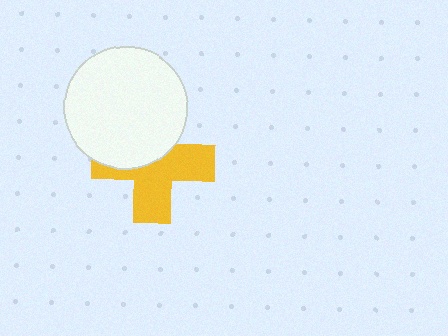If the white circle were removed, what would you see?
You would see the complete yellow cross.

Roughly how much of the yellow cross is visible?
About half of it is visible (roughly 57%).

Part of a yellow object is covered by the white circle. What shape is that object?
It is a cross.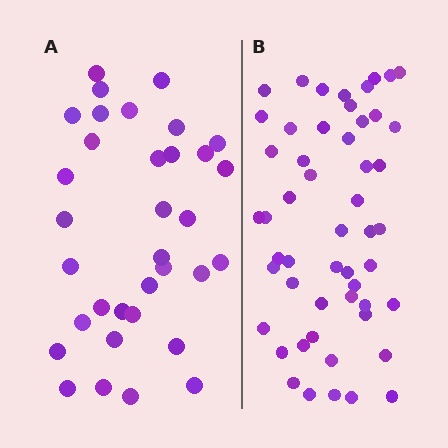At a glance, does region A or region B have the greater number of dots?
Region B (the right region) has more dots.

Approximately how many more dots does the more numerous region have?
Region B has approximately 20 more dots than region A.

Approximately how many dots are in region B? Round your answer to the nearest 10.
About 50 dots. (The exact count is 52, which rounds to 50.)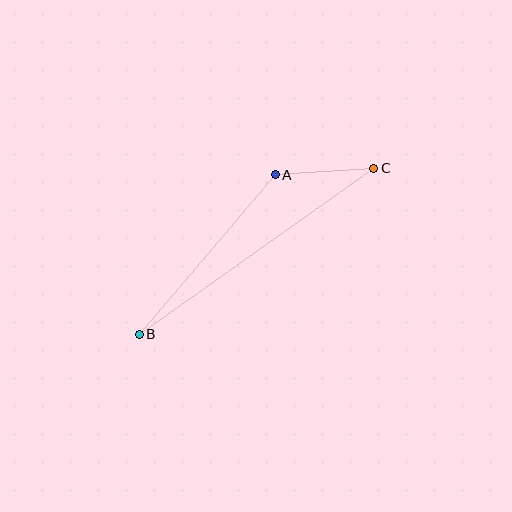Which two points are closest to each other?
Points A and C are closest to each other.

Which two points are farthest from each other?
Points B and C are farthest from each other.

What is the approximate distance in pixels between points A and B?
The distance between A and B is approximately 210 pixels.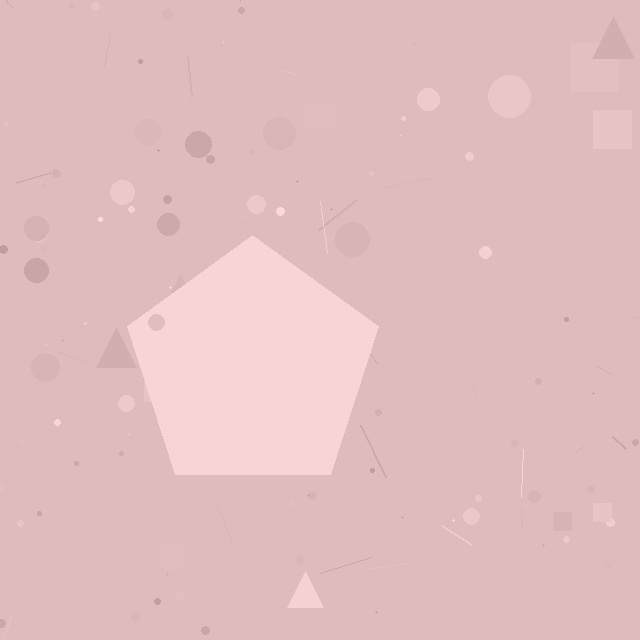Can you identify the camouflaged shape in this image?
The camouflaged shape is a pentagon.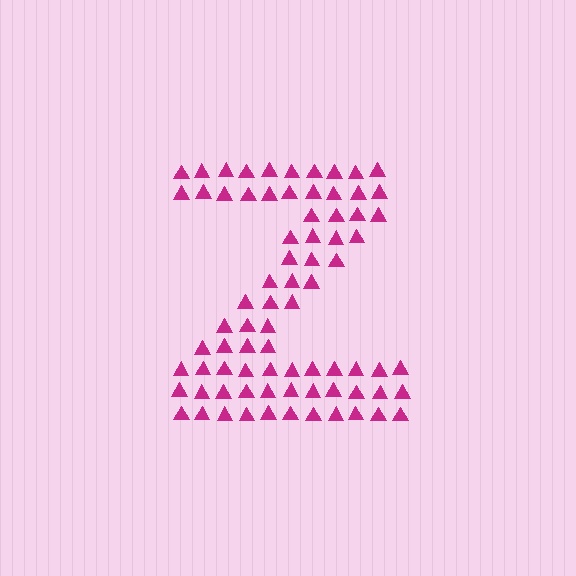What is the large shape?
The large shape is the letter Z.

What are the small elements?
The small elements are triangles.